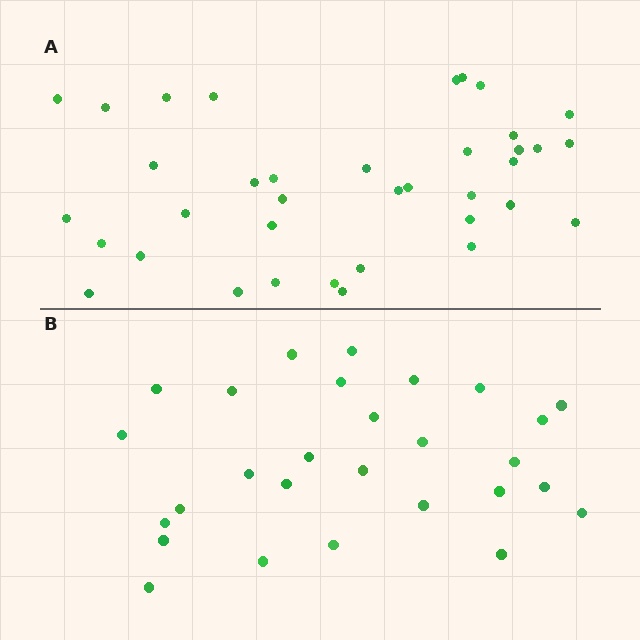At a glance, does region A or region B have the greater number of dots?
Region A (the top region) has more dots.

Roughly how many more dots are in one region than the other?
Region A has roughly 8 or so more dots than region B.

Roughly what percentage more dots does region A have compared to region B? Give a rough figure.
About 30% more.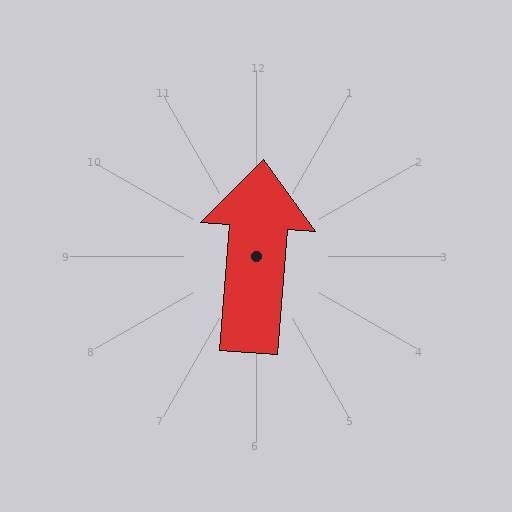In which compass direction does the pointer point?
North.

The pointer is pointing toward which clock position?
Roughly 12 o'clock.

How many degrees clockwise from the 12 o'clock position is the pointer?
Approximately 4 degrees.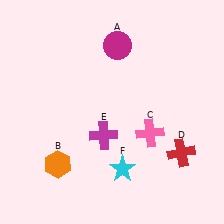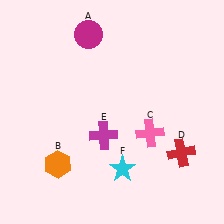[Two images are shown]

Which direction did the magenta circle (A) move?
The magenta circle (A) moved left.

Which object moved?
The magenta circle (A) moved left.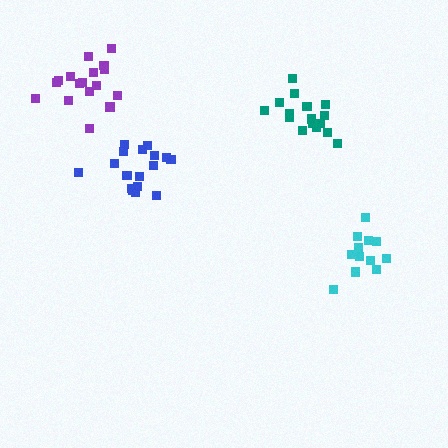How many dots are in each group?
Group 1: 17 dots, Group 2: 17 dots, Group 3: 12 dots, Group 4: 17 dots (63 total).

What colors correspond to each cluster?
The clusters are colored: teal, blue, cyan, purple.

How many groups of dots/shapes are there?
There are 4 groups.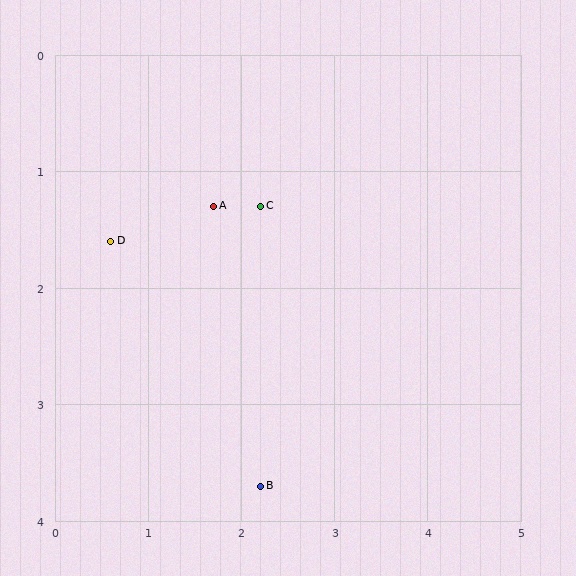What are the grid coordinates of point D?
Point D is at approximately (0.6, 1.6).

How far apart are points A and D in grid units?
Points A and D are about 1.1 grid units apart.